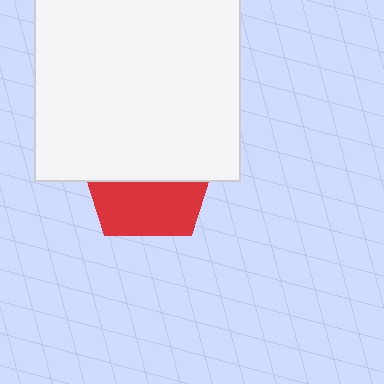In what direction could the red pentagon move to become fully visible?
The red pentagon could move down. That would shift it out from behind the white square entirely.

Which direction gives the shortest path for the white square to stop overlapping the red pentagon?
Moving up gives the shortest separation.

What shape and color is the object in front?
The object in front is a white square.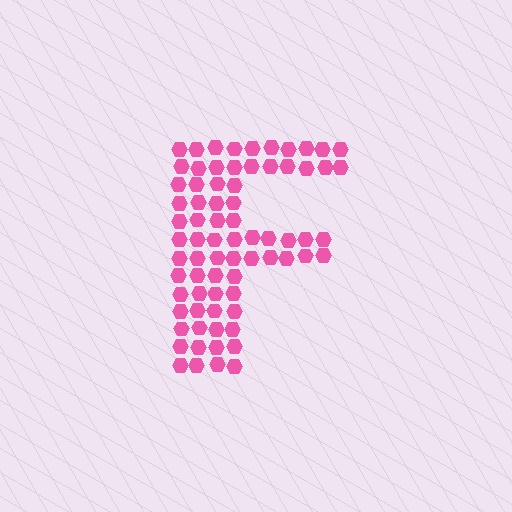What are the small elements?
The small elements are hexagons.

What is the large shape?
The large shape is the letter F.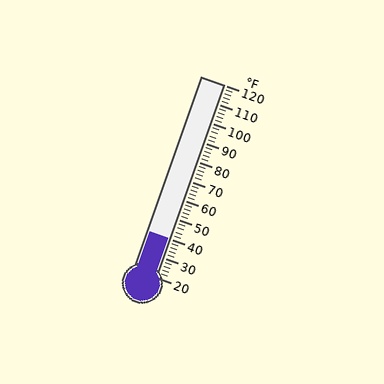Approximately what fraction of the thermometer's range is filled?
The thermometer is filled to approximately 20% of its range.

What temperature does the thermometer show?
The thermometer shows approximately 40°F.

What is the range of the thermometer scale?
The thermometer scale ranges from 20°F to 120°F.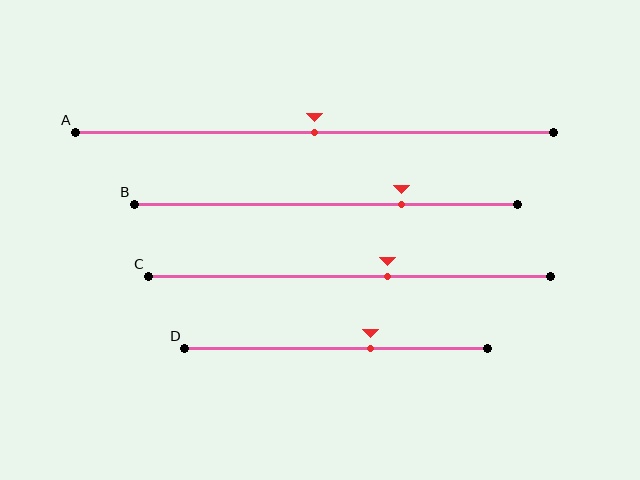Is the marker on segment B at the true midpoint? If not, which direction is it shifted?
No, the marker on segment B is shifted to the right by about 20% of the segment length.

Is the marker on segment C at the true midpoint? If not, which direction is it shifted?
No, the marker on segment C is shifted to the right by about 10% of the segment length.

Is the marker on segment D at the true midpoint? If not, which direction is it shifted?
No, the marker on segment D is shifted to the right by about 11% of the segment length.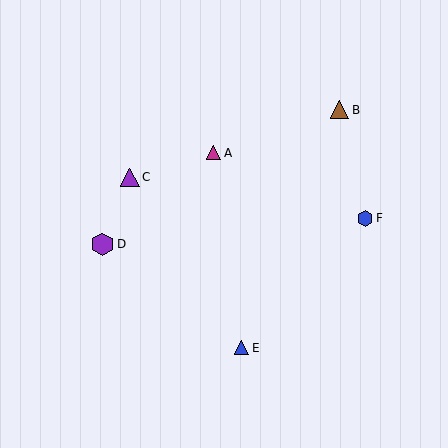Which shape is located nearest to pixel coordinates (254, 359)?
The blue triangle (labeled E) at (242, 348) is nearest to that location.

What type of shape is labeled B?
Shape B is a brown triangle.